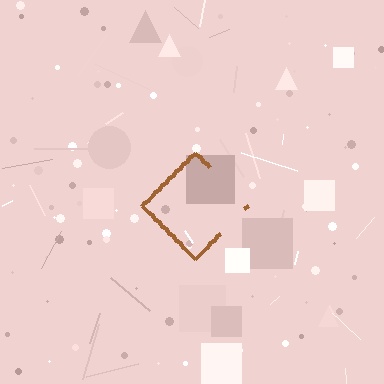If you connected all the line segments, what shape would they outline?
They would outline a diamond.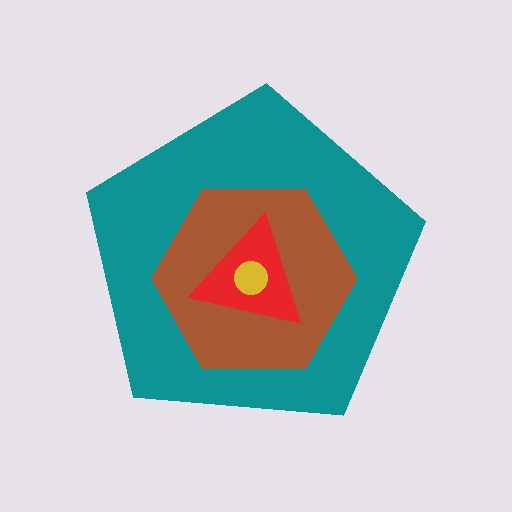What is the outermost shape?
The teal pentagon.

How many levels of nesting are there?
4.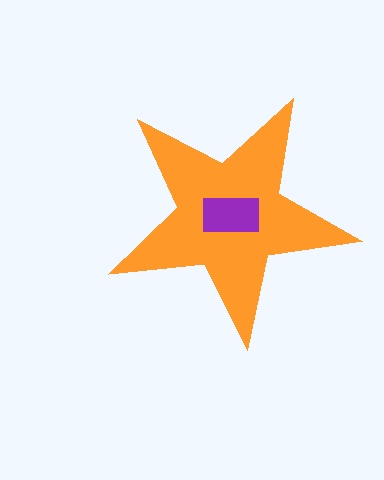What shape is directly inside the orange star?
The purple rectangle.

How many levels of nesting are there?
2.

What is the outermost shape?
The orange star.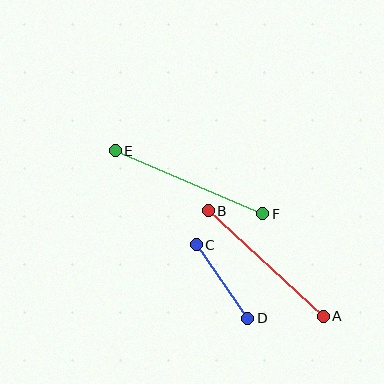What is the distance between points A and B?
The distance is approximately 156 pixels.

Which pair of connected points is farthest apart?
Points E and F are farthest apart.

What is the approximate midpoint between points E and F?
The midpoint is at approximately (189, 182) pixels.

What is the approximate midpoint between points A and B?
The midpoint is at approximately (266, 264) pixels.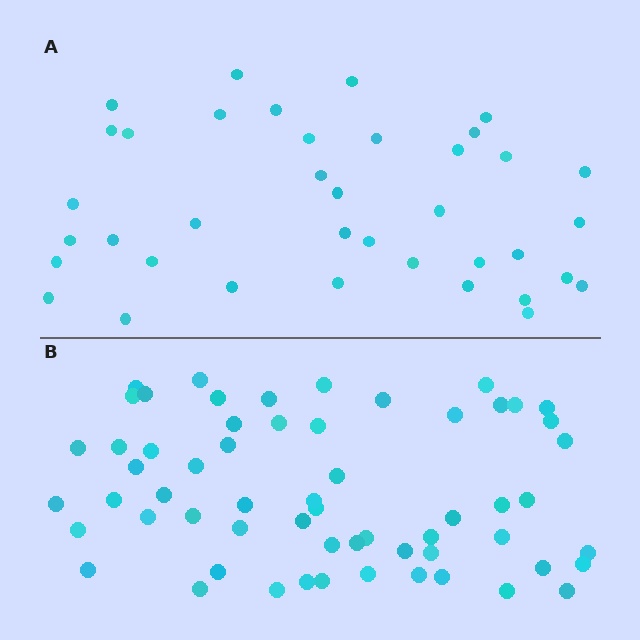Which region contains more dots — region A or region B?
Region B (the bottom region) has more dots.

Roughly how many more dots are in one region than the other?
Region B has approximately 20 more dots than region A.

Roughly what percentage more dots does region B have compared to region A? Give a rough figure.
About 60% more.